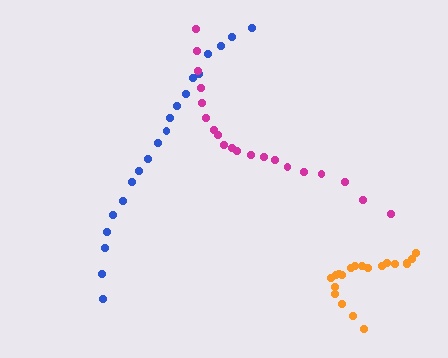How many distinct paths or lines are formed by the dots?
There are 3 distinct paths.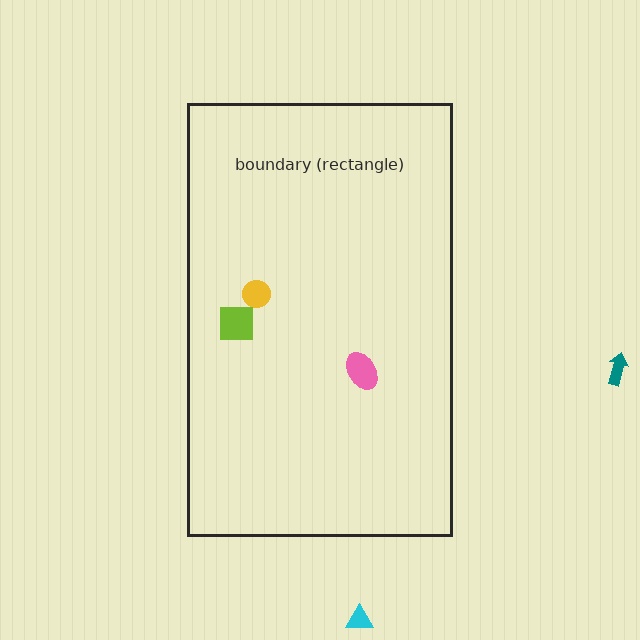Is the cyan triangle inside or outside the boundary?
Outside.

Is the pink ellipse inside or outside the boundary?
Inside.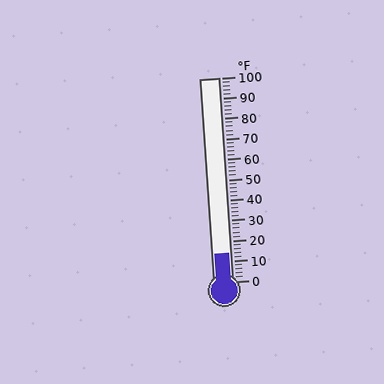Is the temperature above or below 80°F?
The temperature is below 80°F.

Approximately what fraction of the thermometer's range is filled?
The thermometer is filled to approximately 15% of its range.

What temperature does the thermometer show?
The thermometer shows approximately 14°F.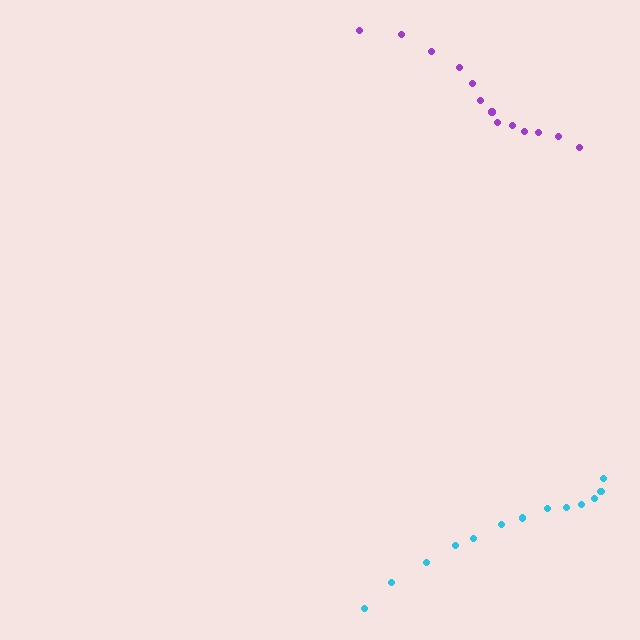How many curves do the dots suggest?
There are 2 distinct paths.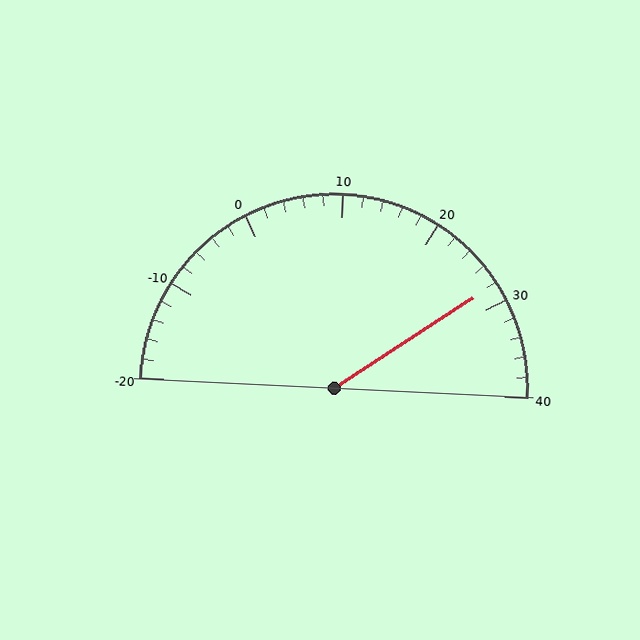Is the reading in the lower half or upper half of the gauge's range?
The reading is in the upper half of the range (-20 to 40).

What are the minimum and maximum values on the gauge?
The gauge ranges from -20 to 40.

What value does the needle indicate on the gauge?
The needle indicates approximately 28.